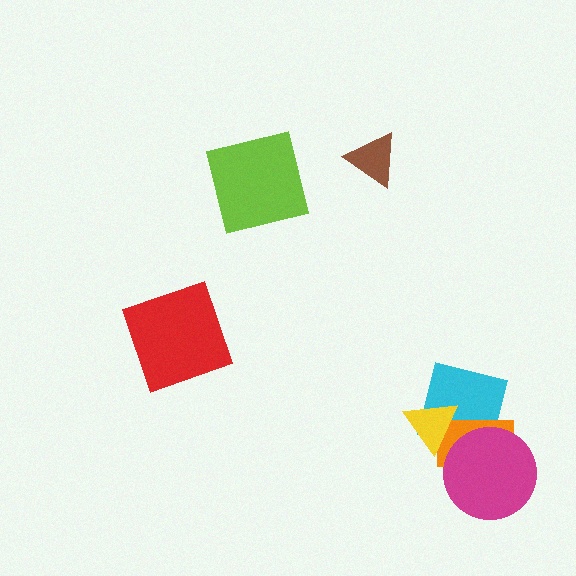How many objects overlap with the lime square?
0 objects overlap with the lime square.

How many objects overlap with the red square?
0 objects overlap with the red square.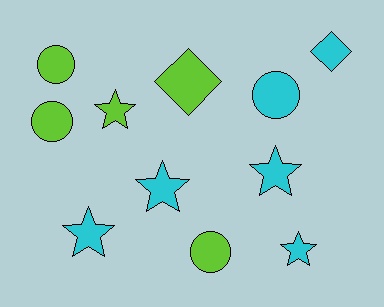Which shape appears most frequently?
Star, with 5 objects.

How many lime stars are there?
There is 1 lime star.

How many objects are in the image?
There are 11 objects.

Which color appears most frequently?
Cyan, with 6 objects.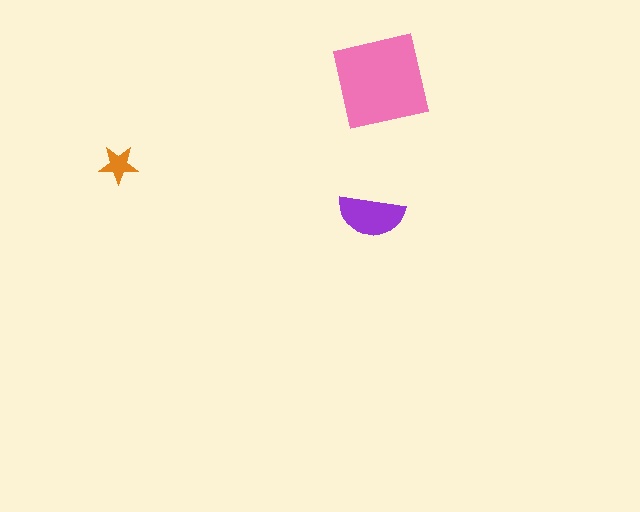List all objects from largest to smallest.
The pink square, the purple semicircle, the orange star.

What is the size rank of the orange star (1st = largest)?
3rd.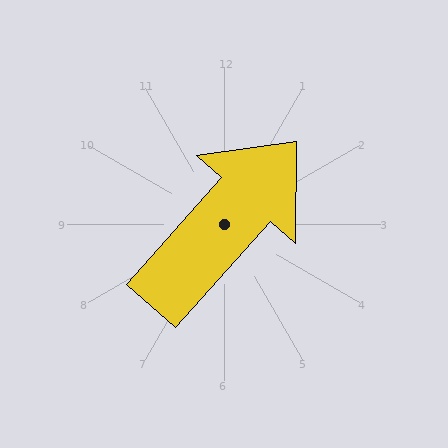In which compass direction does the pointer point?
Northeast.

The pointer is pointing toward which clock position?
Roughly 1 o'clock.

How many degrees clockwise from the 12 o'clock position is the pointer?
Approximately 42 degrees.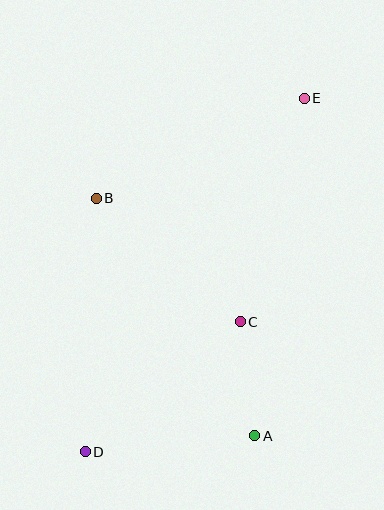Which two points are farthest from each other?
Points D and E are farthest from each other.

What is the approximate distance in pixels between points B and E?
The distance between B and E is approximately 231 pixels.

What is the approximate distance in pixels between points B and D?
The distance between B and D is approximately 254 pixels.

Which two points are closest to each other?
Points A and C are closest to each other.